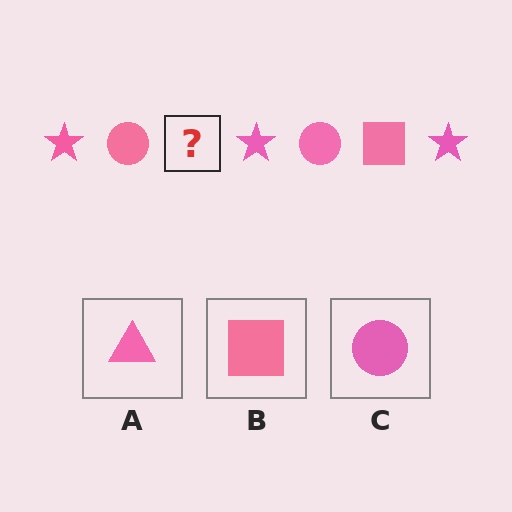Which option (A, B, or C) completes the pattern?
B.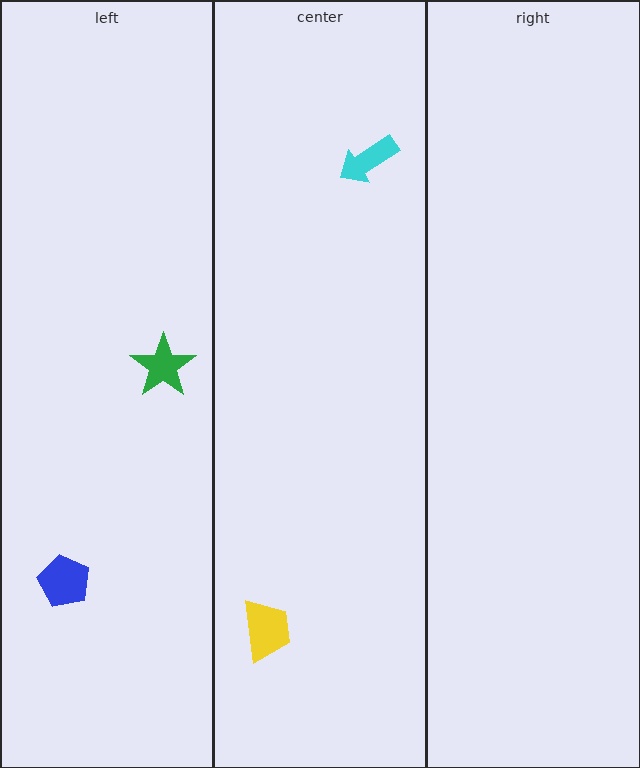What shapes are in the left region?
The blue pentagon, the green star.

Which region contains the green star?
The left region.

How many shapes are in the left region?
2.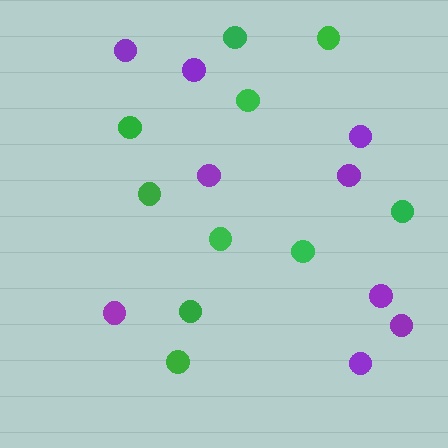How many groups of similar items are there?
There are 2 groups: one group of purple circles (9) and one group of green circles (10).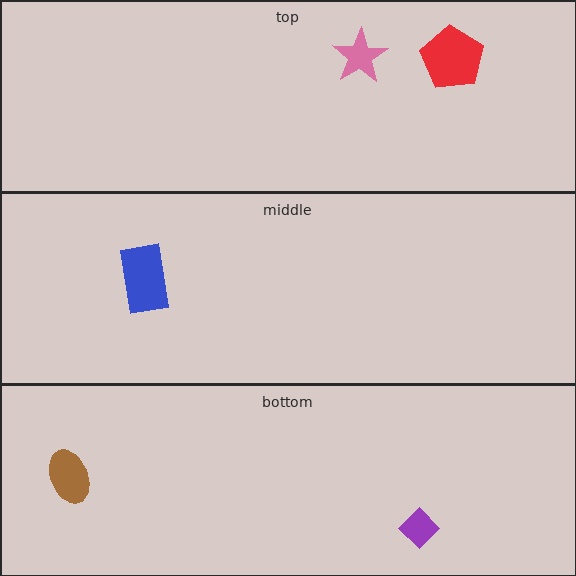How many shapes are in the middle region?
1.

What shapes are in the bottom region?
The brown ellipse, the purple diamond.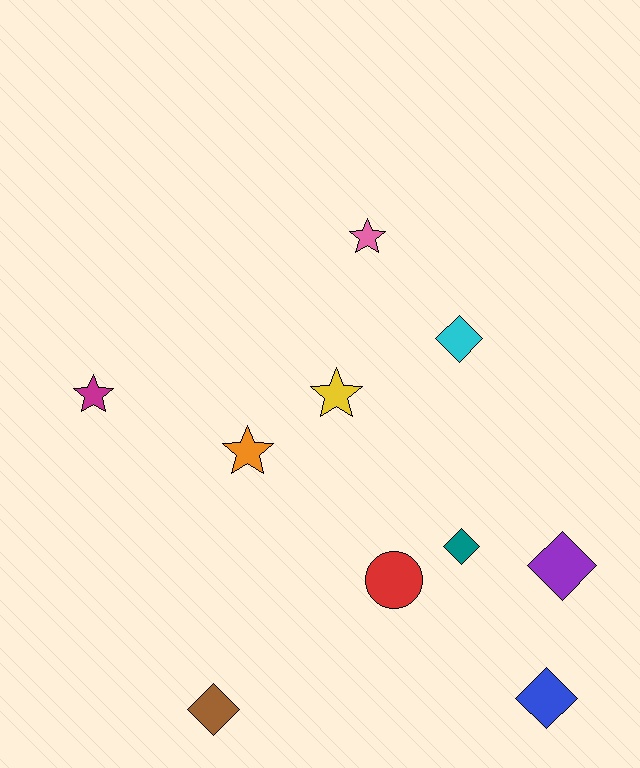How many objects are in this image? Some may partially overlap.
There are 10 objects.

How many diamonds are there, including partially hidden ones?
There are 5 diamonds.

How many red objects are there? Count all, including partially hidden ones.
There is 1 red object.